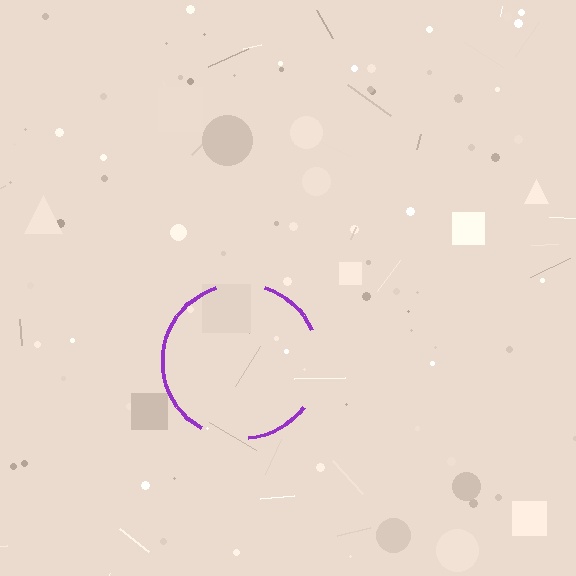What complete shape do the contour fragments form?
The contour fragments form a circle.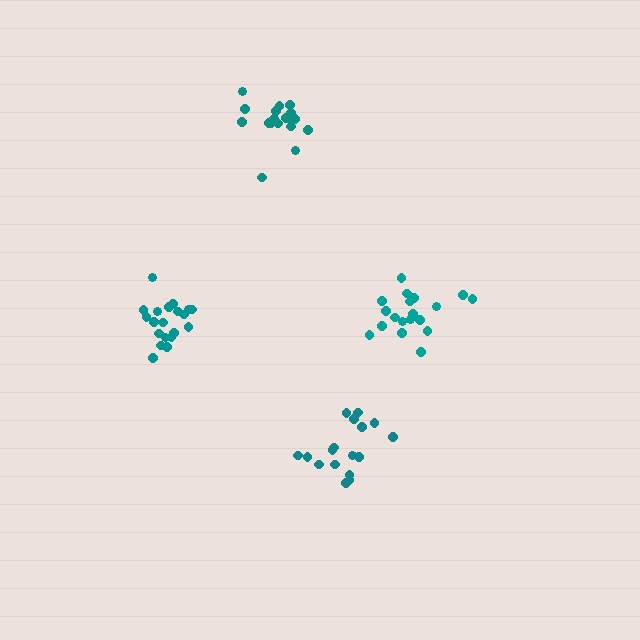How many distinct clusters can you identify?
There are 4 distinct clusters.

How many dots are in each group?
Group 1: 20 dots, Group 2: 20 dots, Group 3: 18 dots, Group 4: 17 dots (75 total).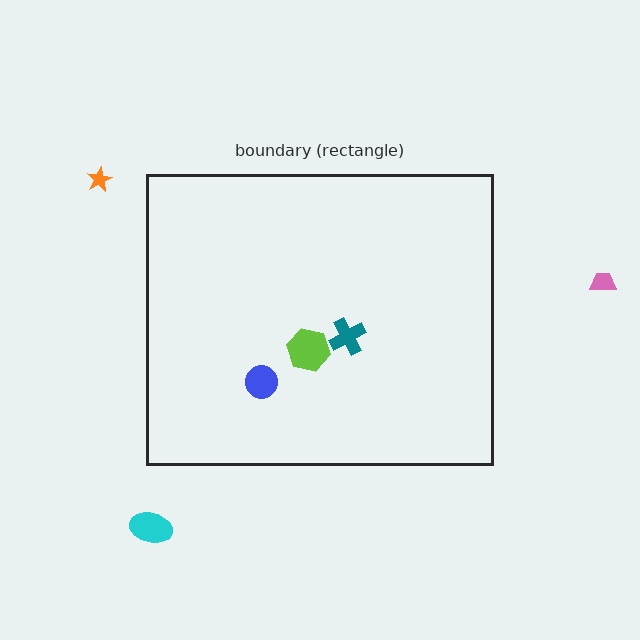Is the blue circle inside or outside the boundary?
Inside.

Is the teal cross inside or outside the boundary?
Inside.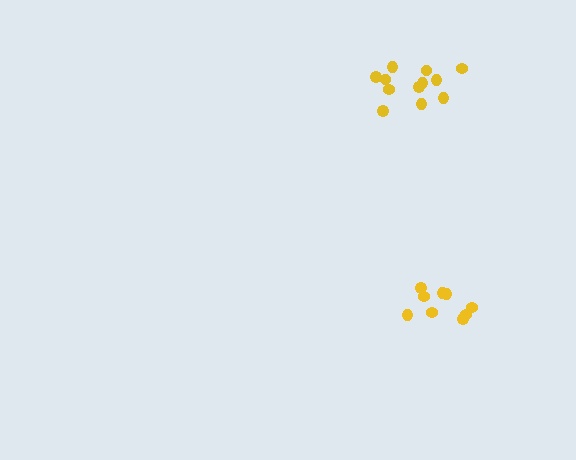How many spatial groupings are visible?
There are 2 spatial groupings.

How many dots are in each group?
Group 1: 12 dots, Group 2: 9 dots (21 total).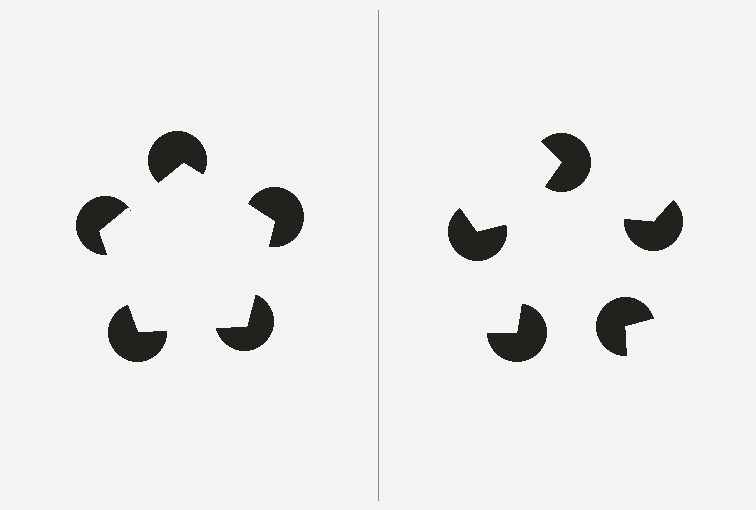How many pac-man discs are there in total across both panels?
10 — 5 on each side.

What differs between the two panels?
The pac-man discs are positioned identically on both sides; only the wedge orientations differ. On the left they align to a pentagon; on the right they are misaligned.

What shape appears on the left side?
An illusory pentagon.